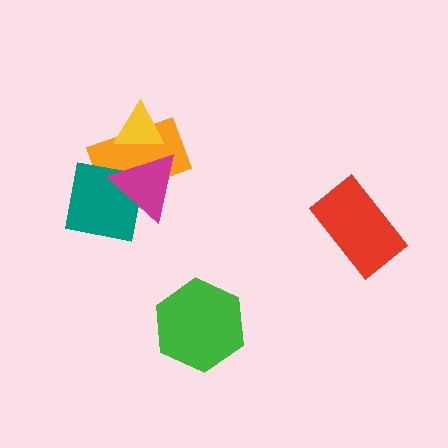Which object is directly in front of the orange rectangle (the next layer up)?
The teal square is directly in front of the orange rectangle.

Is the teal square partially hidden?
Yes, it is partially covered by another shape.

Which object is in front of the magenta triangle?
The yellow triangle is in front of the magenta triangle.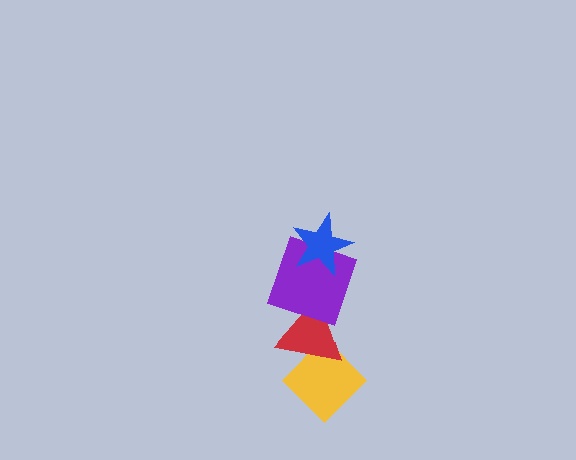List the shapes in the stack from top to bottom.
From top to bottom: the blue star, the purple square, the red triangle, the yellow diamond.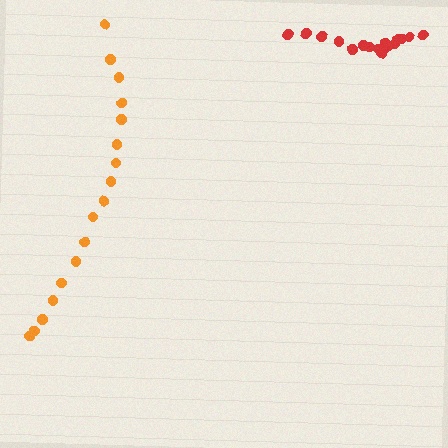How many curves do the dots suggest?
There are 2 distinct paths.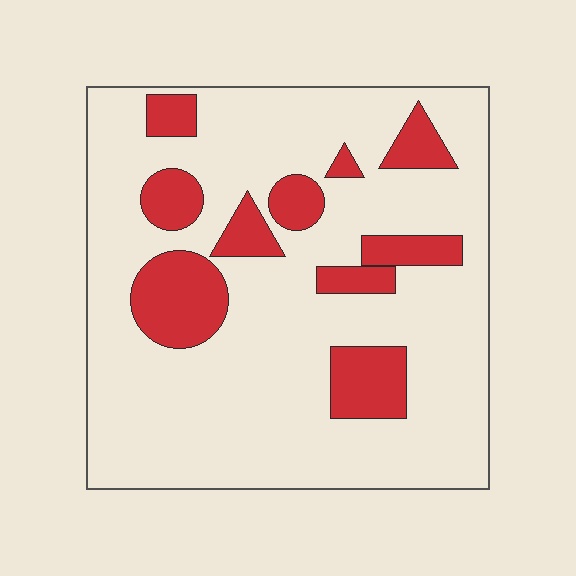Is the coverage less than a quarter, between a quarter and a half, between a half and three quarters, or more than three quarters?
Less than a quarter.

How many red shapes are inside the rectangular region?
10.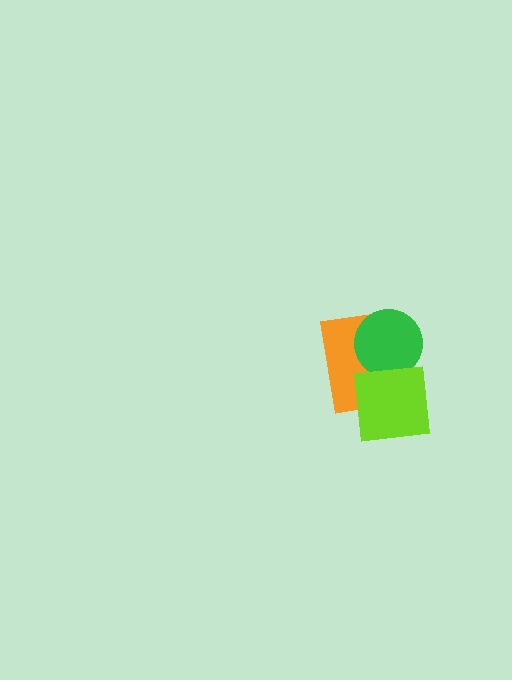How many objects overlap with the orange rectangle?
2 objects overlap with the orange rectangle.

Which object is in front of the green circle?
The lime square is in front of the green circle.